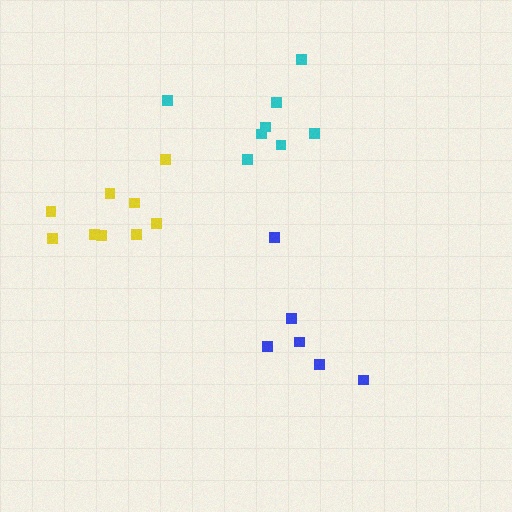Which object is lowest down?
The blue cluster is bottommost.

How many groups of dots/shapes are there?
There are 3 groups.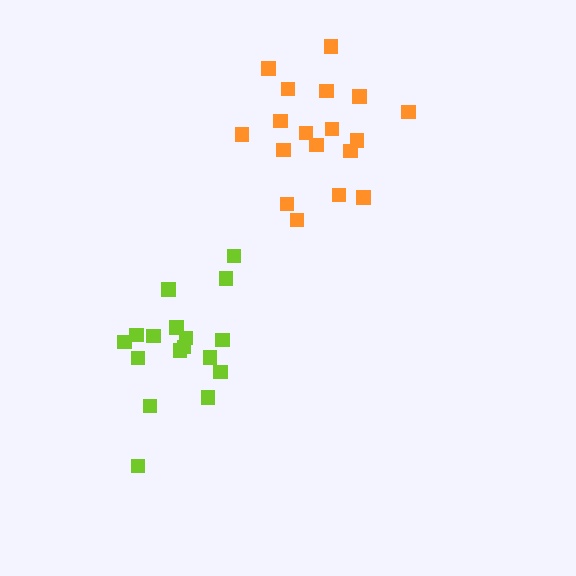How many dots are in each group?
Group 1: 17 dots, Group 2: 18 dots (35 total).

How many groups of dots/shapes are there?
There are 2 groups.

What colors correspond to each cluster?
The clusters are colored: lime, orange.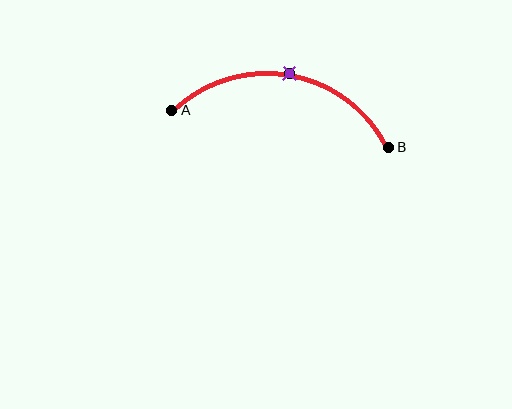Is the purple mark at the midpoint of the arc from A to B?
Yes. The purple mark lies on the arc at equal arc-length from both A and B — it is the arc midpoint.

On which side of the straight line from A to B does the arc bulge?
The arc bulges above the straight line connecting A and B.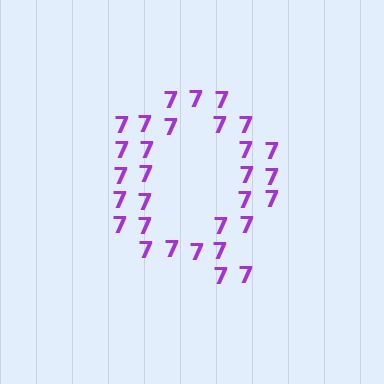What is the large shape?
The large shape is the letter Q.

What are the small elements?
The small elements are digit 7's.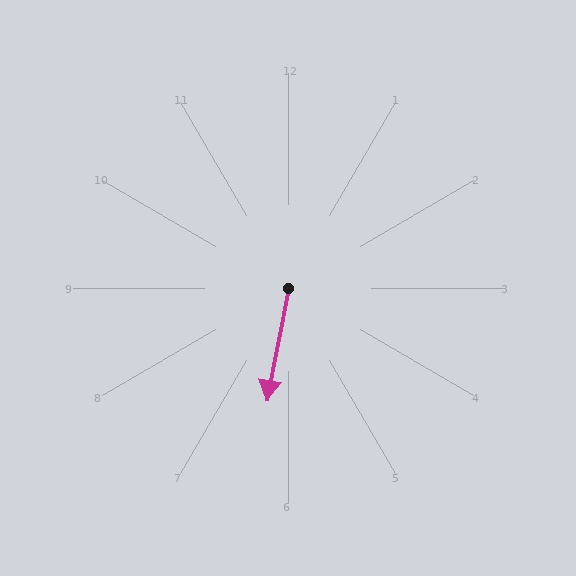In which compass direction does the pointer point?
South.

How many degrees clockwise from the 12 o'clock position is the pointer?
Approximately 191 degrees.